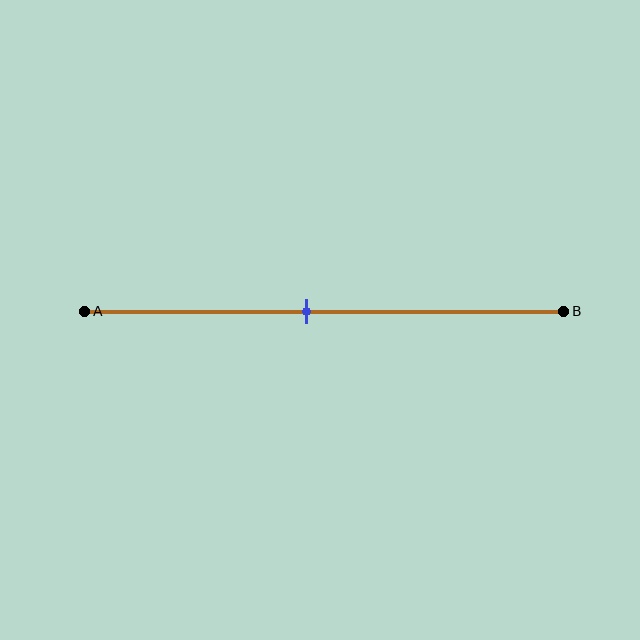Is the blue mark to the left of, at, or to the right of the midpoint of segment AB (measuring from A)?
The blue mark is to the left of the midpoint of segment AB.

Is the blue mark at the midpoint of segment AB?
No, the mark is at about 45% from A, not at the 50% midpoint.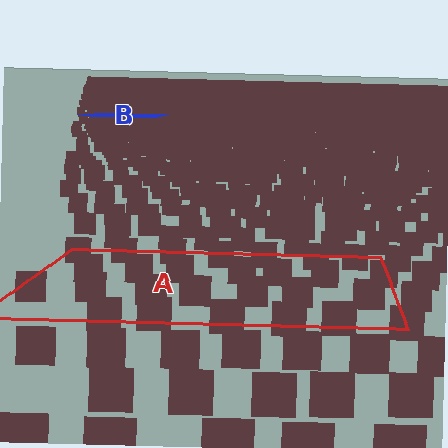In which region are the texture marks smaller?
The texture marks are smaller in region B, because it is farther away.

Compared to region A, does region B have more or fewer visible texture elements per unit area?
Region B has more texture elements per unit area — they are packed more densely because it is farther away.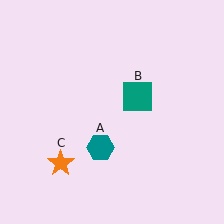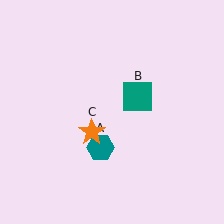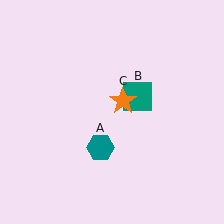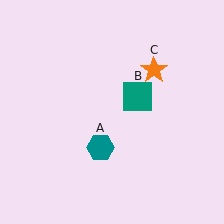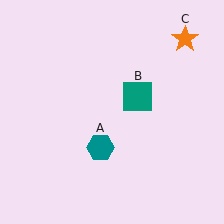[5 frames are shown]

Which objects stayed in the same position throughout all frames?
Teal hexagon (object A) and teal square (object B) remained stationary.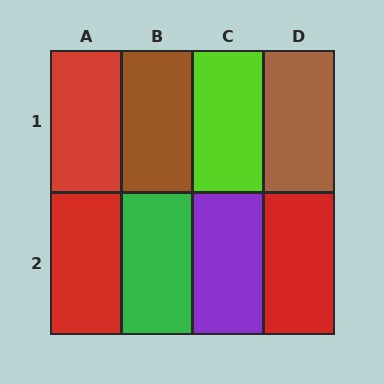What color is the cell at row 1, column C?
Lime.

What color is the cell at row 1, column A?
Red.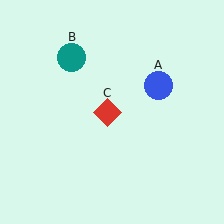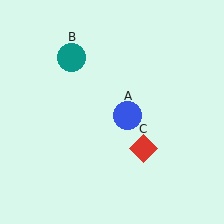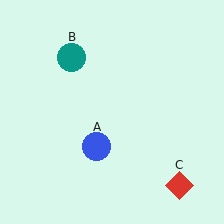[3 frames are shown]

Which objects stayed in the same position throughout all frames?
Teal circle (object B) remained stationary.